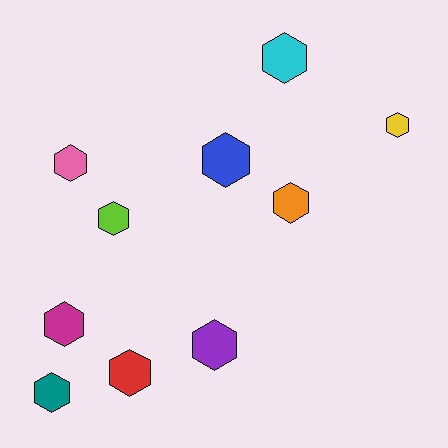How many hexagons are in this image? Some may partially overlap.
There are 10 hexagons.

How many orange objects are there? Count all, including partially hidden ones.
There is 1 orange object.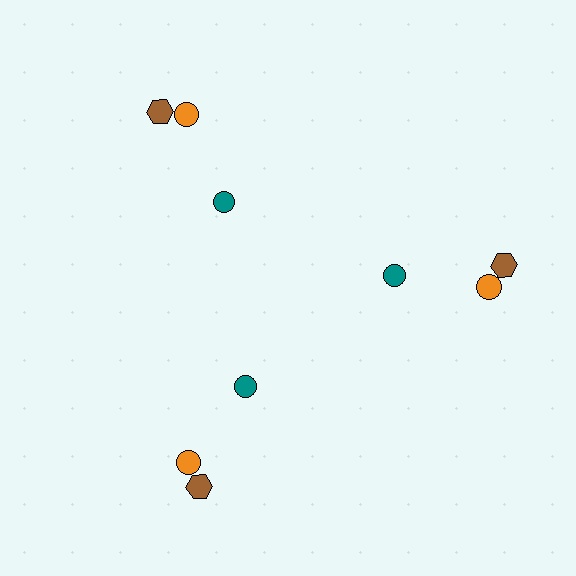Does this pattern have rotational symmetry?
Yes, this pattern has 3-fold rotational symmetry. It looks the same after rotating 120 degrees around the center.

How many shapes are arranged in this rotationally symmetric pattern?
There are 9 shapes, arranged in 3 groups of 3.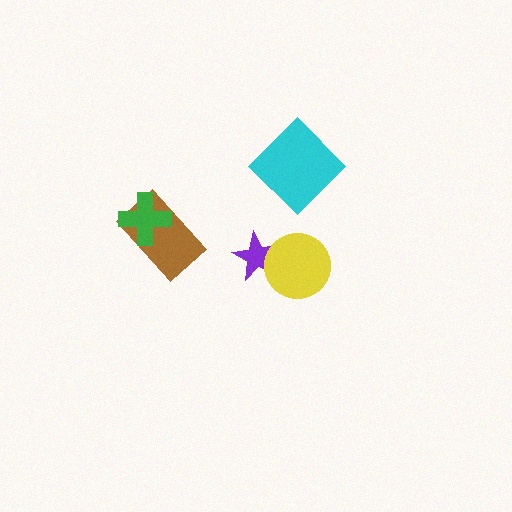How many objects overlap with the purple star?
1 object overlaps with the purple star.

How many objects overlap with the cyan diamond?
0 objects overlap with the cyan diamond.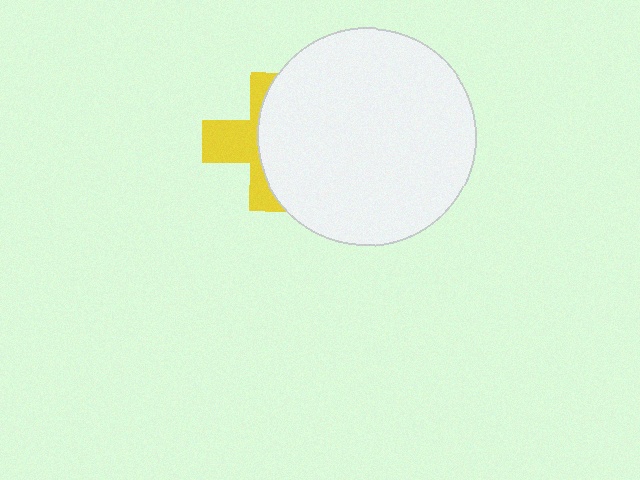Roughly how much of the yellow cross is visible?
A small part of it is visible (roughly 41%).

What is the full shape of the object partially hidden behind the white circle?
The partially hidden object is a yellow cross.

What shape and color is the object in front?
The object in front is a white circle.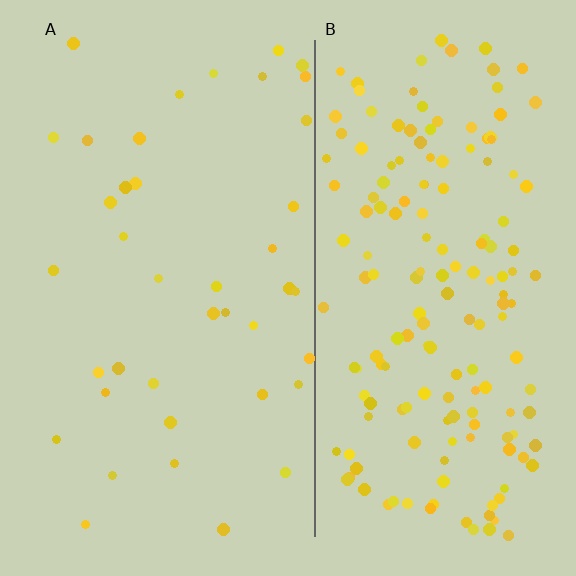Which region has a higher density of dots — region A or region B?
B (the right).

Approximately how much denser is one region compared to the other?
Approximately 4.3× — region B over region A.